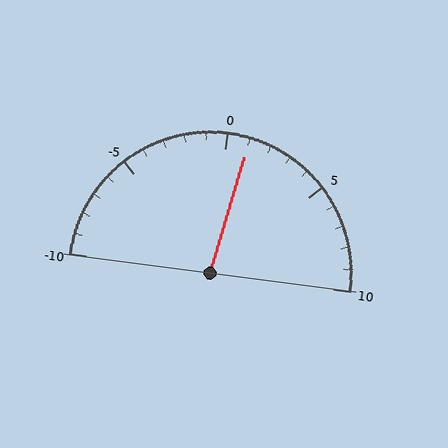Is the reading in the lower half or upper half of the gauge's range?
The reading is in the upper half of the range (-10 to 10).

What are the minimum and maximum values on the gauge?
The gauge ranges from -10 to 10.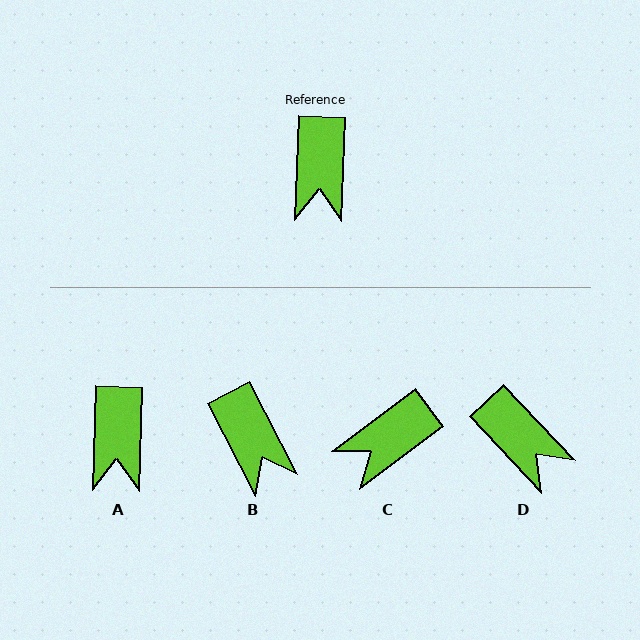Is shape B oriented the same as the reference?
No, it is off by about 29 degrees.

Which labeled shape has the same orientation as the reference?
A.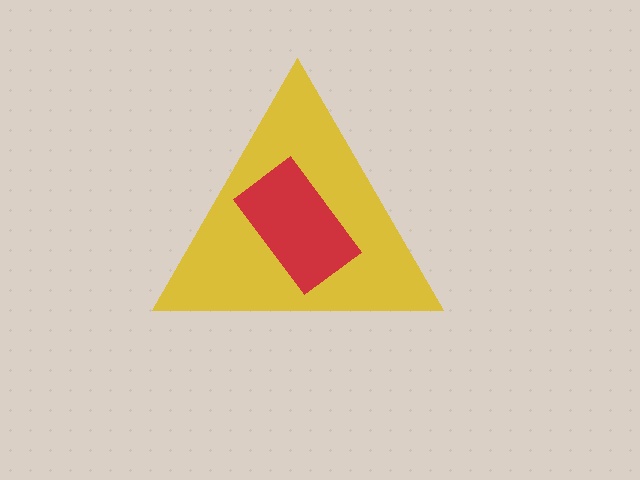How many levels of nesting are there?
2.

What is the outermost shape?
The yellow triangle.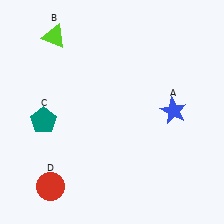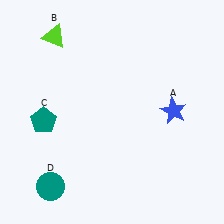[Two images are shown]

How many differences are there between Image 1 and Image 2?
There is 1 difference between the two images.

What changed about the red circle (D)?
In Image 1, D is red. In Image 2, it changed to teal.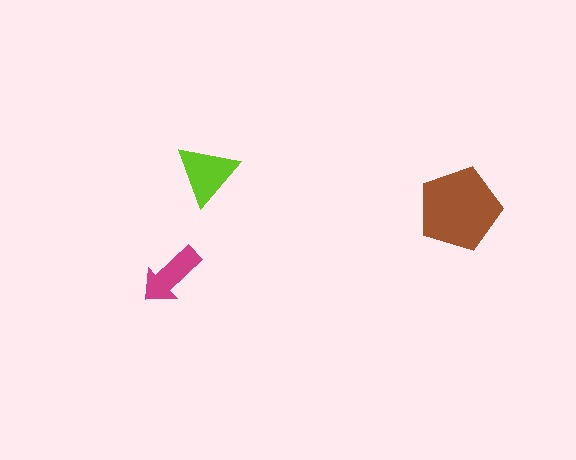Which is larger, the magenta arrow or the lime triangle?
The lime triangle.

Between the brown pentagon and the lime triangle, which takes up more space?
The brown pentagon.